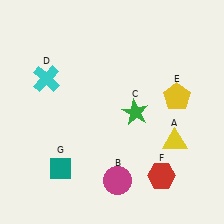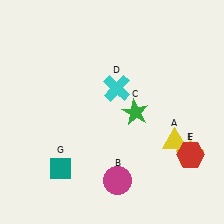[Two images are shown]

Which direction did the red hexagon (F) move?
The red hexagon (F) moved right.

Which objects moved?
The objects that moved are: the cyan cross (D), the yellow pentagon (E), the red hexagon (F).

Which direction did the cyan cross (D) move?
The cyan cross (D) moved right.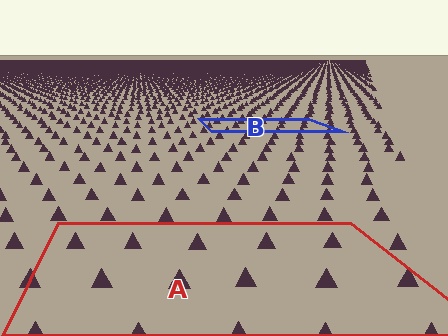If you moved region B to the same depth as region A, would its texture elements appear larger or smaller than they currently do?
They would appear larger. At a closer depth, the same texture elements are projected at a bigger on-screen size.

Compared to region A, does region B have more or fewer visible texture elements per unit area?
Region B has more texture elements per unit area — they are packed more densely because it is farther away.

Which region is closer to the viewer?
Region A is closer. The texture elements there are larger and more spread out.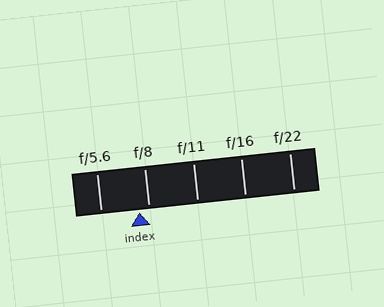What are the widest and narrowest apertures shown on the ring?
The widest aperture shown is f/5.6 and the narrowest is f/22.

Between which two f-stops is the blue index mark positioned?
The index mark is between f/5.6 and f/8.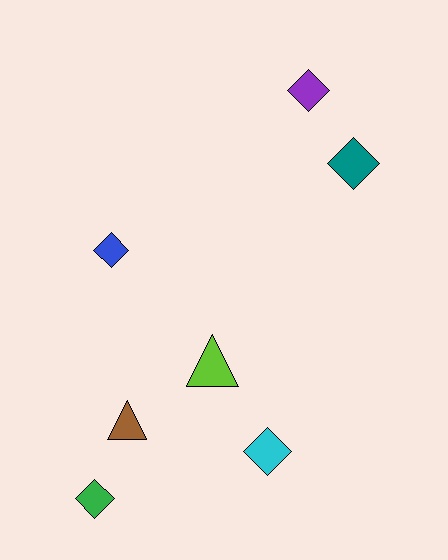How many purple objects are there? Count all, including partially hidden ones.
There is 1 purple object.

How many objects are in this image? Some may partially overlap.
There are 7 objects.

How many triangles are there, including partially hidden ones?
There are 2 triangles.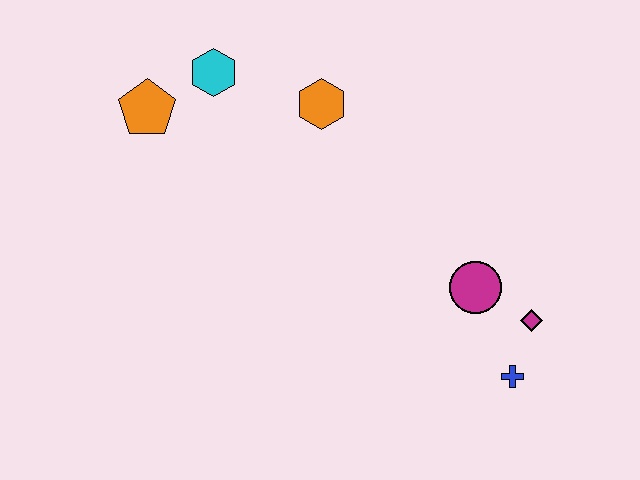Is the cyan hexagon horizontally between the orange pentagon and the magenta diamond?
Yes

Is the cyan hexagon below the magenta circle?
No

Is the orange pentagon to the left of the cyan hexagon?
Yes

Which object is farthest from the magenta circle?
The orange pentagon is farthest from the magenta circle.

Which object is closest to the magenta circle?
The magenta diamond is closest to the magenta circle.